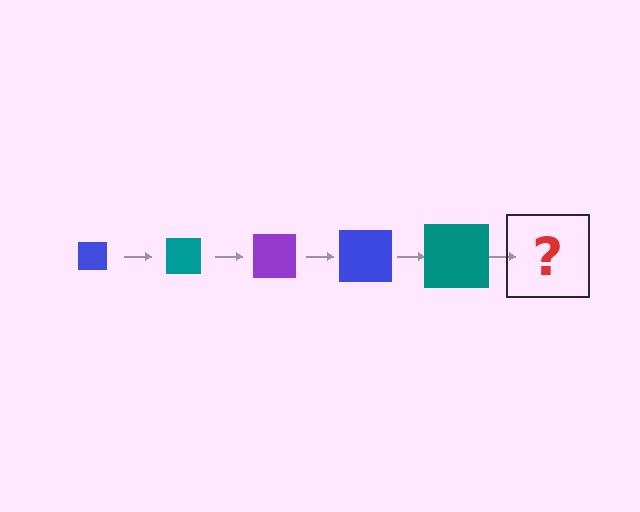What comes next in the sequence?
The next element should be a purple square, larger than the previous one.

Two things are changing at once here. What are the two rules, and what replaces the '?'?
The two rules are that the square grows larger each step and the color cycles through blue, teal, and purple. The '?' should be a purple square, larger than the previous one.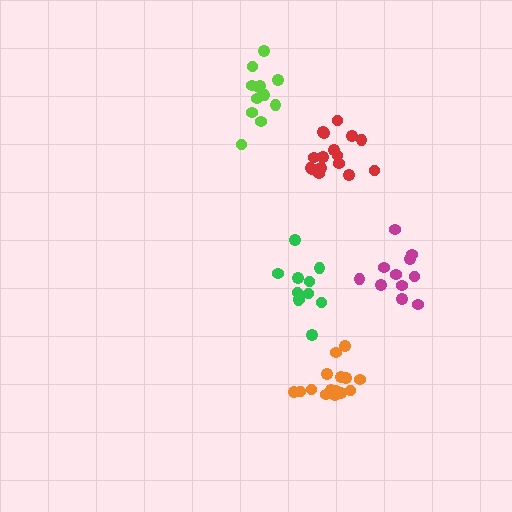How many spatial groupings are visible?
There are 5 spatial groupings.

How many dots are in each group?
Group 1: 12 dots, Group 2: 16 dots, Group 3: 11 dots, Group 4: 11 dots, Group 5: 15 dots (65 total).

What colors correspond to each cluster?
The clusters are colored: lime, red, green, magenta, orange.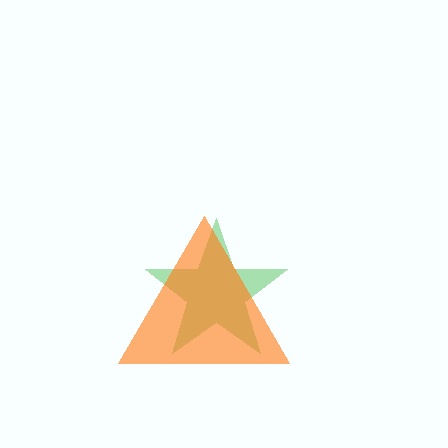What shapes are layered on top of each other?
The layered shapes are: a green star, an orange triangle.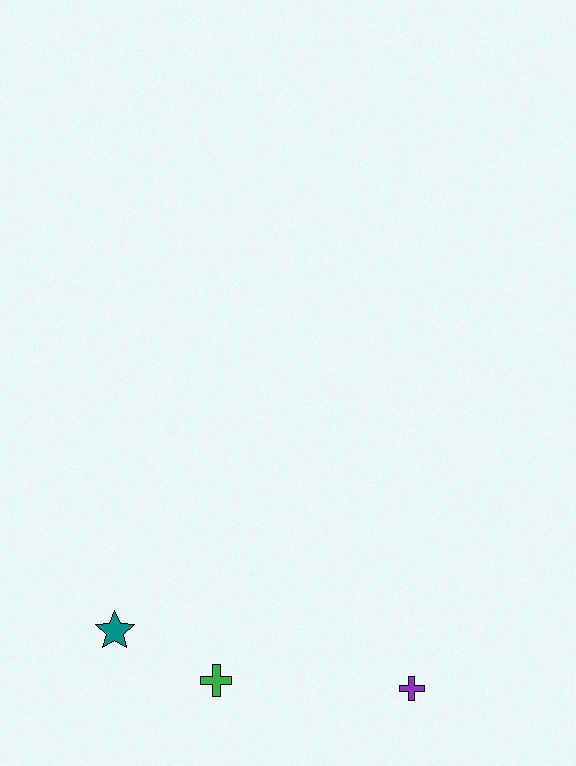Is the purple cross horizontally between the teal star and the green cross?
No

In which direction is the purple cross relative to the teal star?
The purple cross is to the right of the teal star.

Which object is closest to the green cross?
The teal star is closest to the green cross.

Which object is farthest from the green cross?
The purple cross is farthest from the green cross.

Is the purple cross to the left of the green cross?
No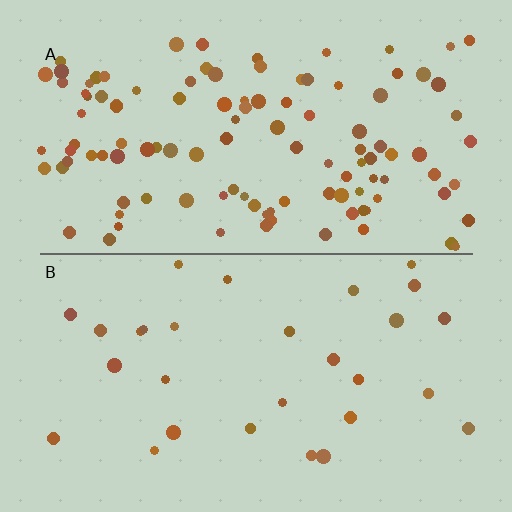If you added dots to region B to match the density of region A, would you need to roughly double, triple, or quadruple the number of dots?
Approximately quadruple.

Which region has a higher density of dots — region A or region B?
A (the top).